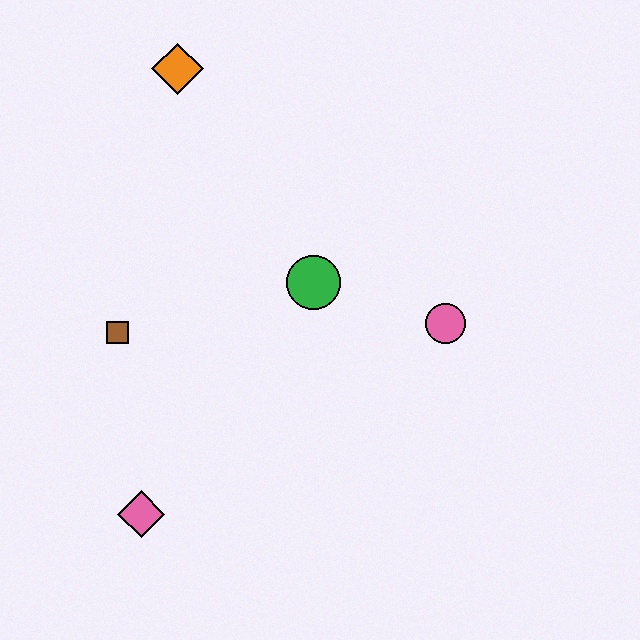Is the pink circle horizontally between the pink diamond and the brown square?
No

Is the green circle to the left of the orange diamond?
No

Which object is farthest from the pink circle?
The orange diamond is farthest from the pink circle.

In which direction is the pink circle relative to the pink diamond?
The pink circle is to the right of the pink diamond.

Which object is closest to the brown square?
The pink diamond is closest to the brown square.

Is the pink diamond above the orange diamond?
No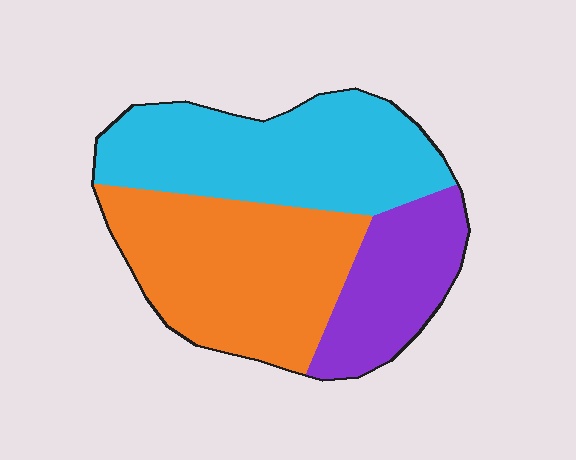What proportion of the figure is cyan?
Cyan takes up between a quarter and a half of the figure.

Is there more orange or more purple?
Orange.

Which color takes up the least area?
Purple, at roughly 20%.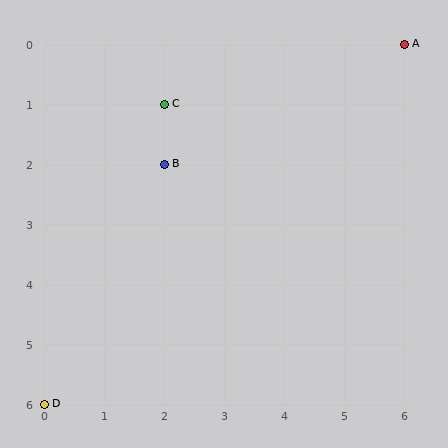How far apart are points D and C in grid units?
Points D and C are 2 columns and 5 rows apart (about 5.4 grid units diagonally).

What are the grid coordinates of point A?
Point A is at grid coordinates (6, 0).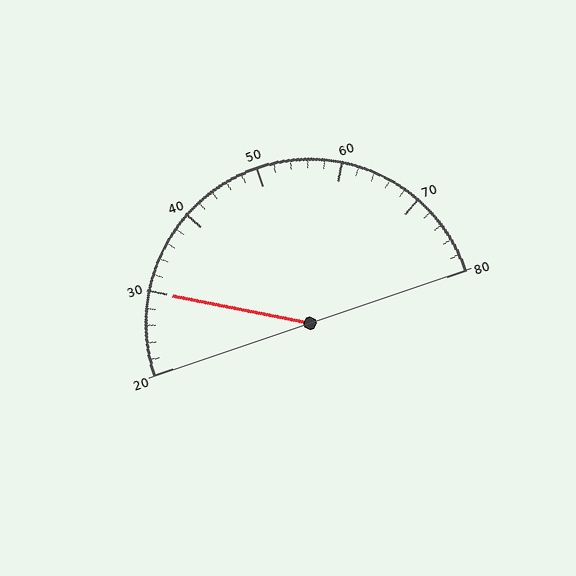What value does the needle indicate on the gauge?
The needle indicates approximately 30.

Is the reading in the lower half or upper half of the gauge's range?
The reading is in the lower half of the range (20 to 80).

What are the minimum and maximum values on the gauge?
The gauge ranges from 20 to 80.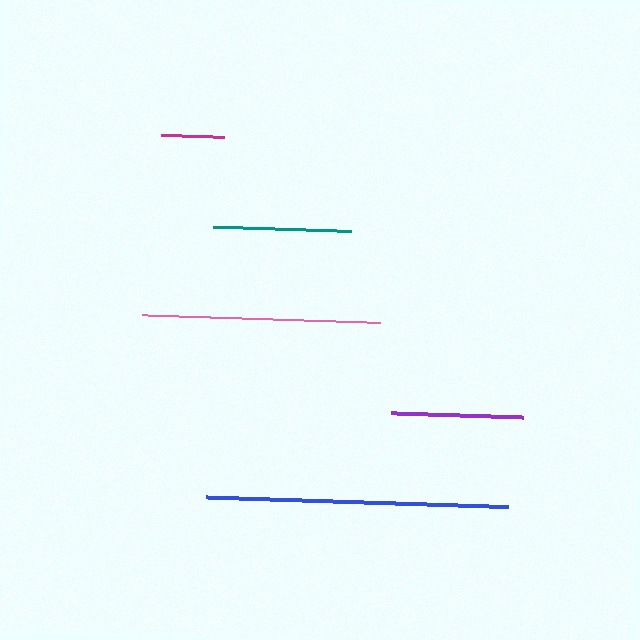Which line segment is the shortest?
The magenta line is the shortest at approximately 63 pixels.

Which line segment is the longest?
The blue line is the longest at approximately 302 pixels.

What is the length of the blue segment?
The blue segment is approximately 302 pixels long.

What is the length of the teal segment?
The teal segment is approximately 138 pixels long.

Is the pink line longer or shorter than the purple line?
The pink line is longer than the purple line.